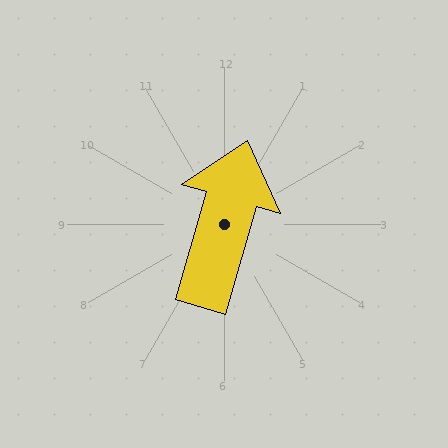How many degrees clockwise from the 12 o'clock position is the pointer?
Approximately 16 degrees.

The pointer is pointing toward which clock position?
Roughly 1 o'clock.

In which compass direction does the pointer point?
North.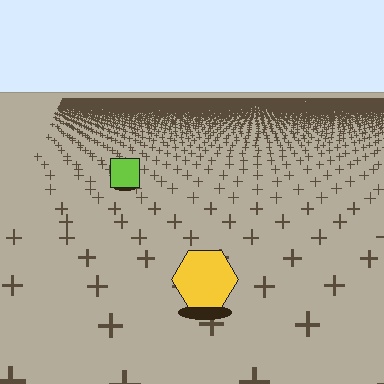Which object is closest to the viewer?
The yellow hexagon is closest. The texture marks near it are larger and more spread out.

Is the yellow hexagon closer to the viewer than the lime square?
Yes. The yellow hexagon is closer — you can tell from the texture gradient: the ground texture is coarser near it.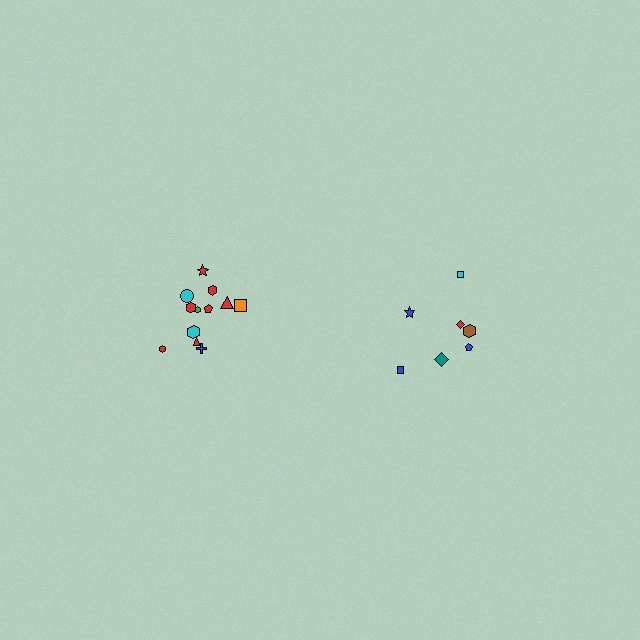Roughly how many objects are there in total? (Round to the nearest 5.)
Roughly 20 objects in total.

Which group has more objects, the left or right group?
The left group.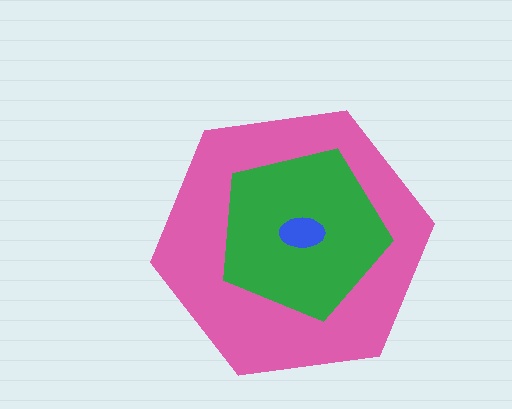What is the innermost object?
The blue ellipse.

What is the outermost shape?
The pink hexagon.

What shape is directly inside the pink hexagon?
The green pentagon.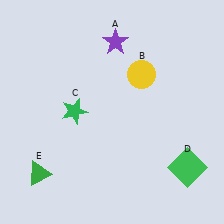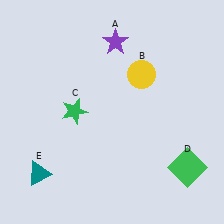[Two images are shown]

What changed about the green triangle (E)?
In Image 1, E is green. In Image 2, it changed to teal.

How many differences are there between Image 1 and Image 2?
There is 1 difference between the two images.